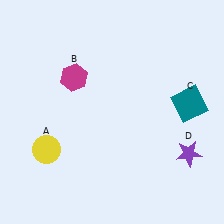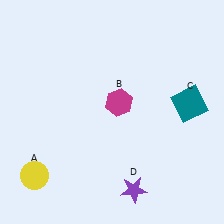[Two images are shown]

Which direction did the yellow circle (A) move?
The yellow circle (A) moved down.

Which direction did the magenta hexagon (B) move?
The magenta hexagon (B) moved right.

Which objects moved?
The objects that moved are: the yellow circle (A), the magenta hexagon (B), the purple star (D).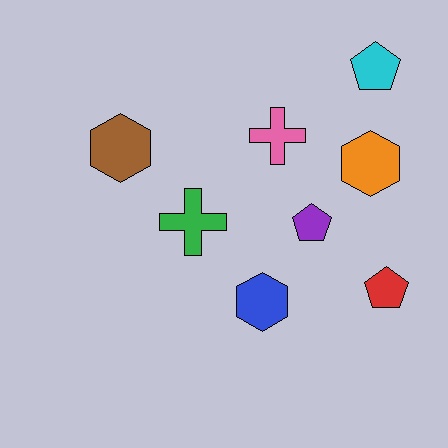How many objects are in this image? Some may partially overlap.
There are 8 objects.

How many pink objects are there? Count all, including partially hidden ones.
There is 1 pink object.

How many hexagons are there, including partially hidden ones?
There are 3 hexagons.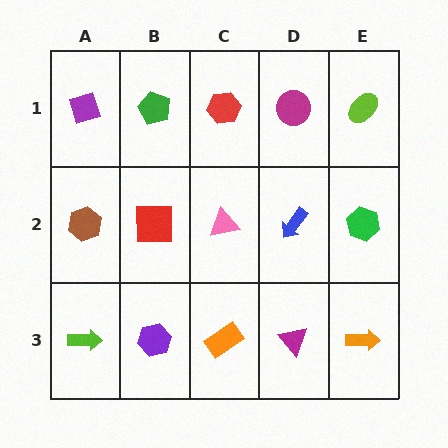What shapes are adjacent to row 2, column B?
A green pentagon (row 1, column B), a purple hexagon (row 3, column B), a brown hexagon (row 2, column A), a pink triangle (row 2, column C).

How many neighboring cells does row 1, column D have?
3.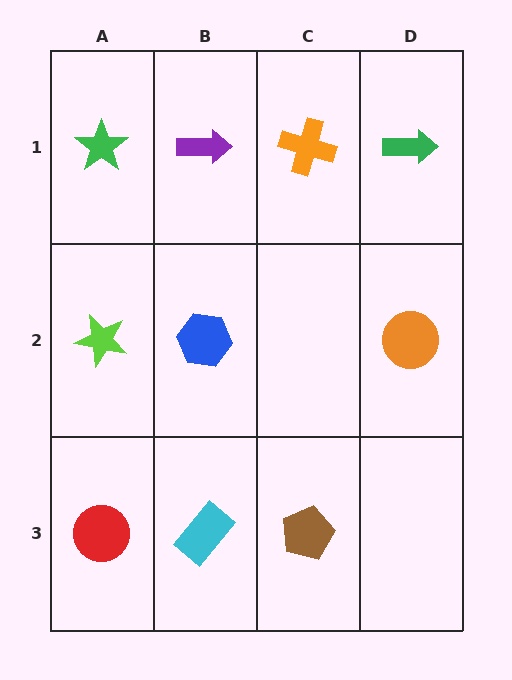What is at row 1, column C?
An orange cross.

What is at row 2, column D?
An orange circle.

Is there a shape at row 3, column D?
No, that cell is empty.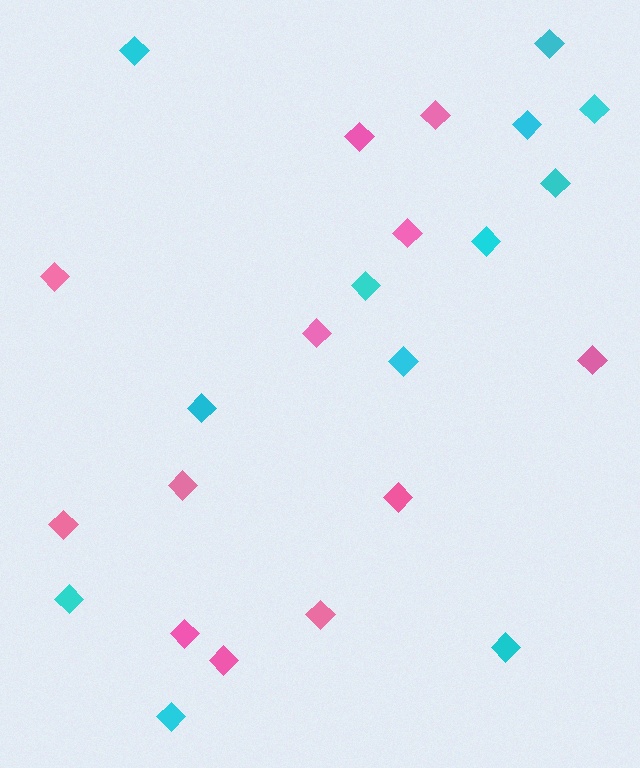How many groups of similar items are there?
There are 2 groups: one group of cyan diamonds (12) and one group of pink diamonds (12).